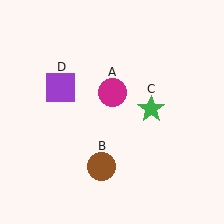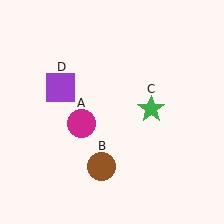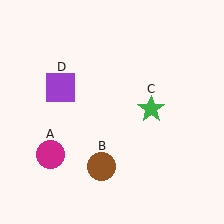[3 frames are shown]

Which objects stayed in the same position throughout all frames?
Brown circle (object B) and green star (object C) and purple square (object D) remained stationary.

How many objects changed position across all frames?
1 object changed position: magenta circle (object A).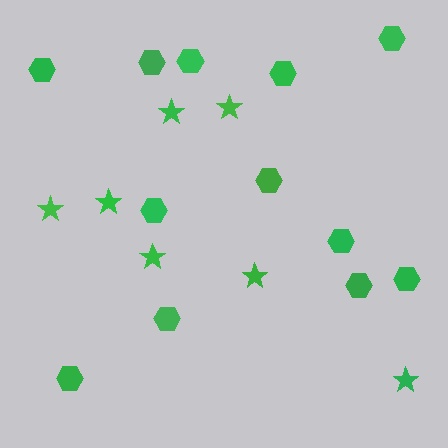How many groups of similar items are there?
There are 2 groups: one group of hexagons (12) and one group of stars (7).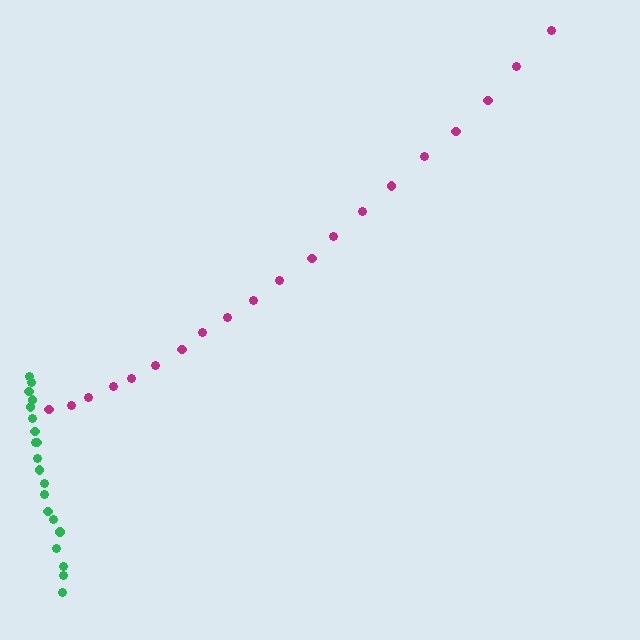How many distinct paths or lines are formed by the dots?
There are 2 distinct paths.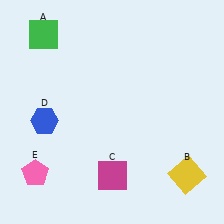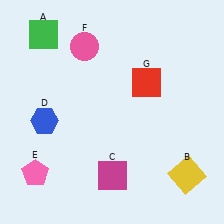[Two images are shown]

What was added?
A pink circle (F), a red square (G) were added in Image 2.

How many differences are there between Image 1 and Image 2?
There are 2 differences between the two images.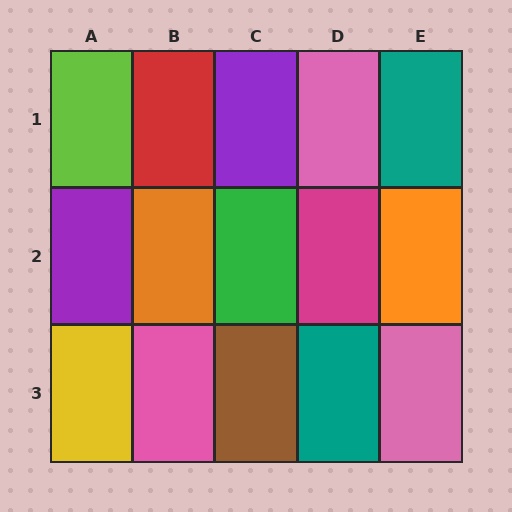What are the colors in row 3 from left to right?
Yellow, pink, brown, teal, pink.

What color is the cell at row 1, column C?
Purple.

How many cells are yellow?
1 cell is yellow.